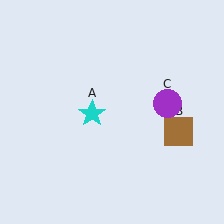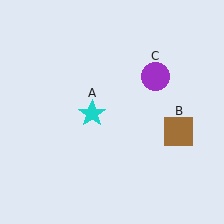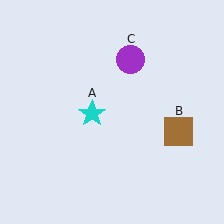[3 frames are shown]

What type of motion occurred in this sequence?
The purple circle (object C) rotated counterclockwise around the center of the scene.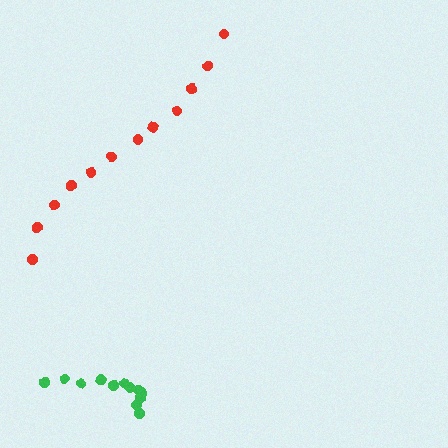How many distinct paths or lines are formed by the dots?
There are 2 distinct paths.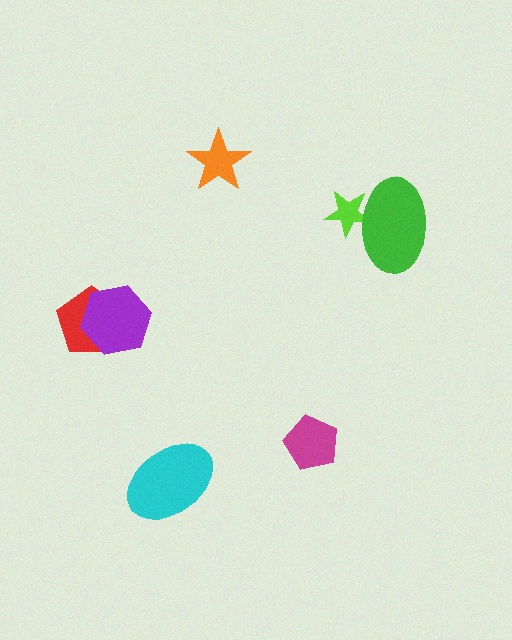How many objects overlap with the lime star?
1 object overlaps with the lime star.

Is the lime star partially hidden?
Yes, it is partially covered by another shape.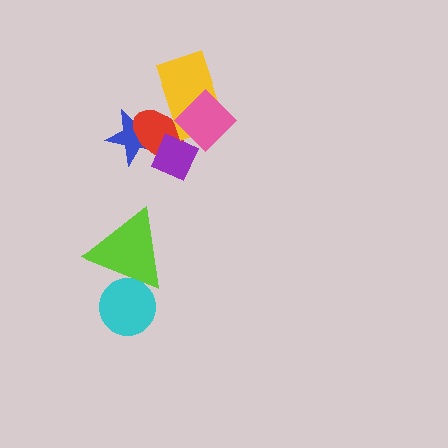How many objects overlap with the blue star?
2 objects overlap with the blue star.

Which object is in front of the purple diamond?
The pink diamond is in front of the purple diamond.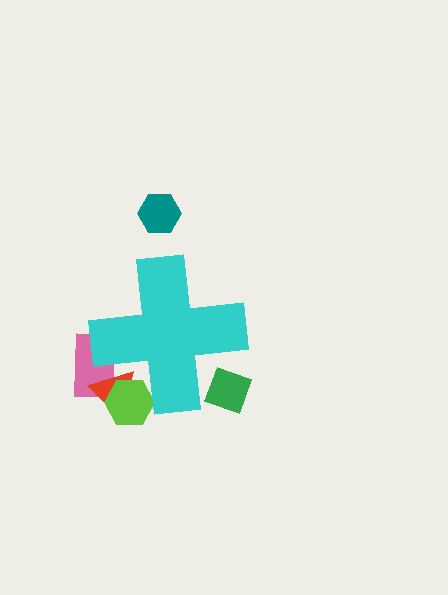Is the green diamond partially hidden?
Yes, the green diamond is partially hidden behind the cyan cross.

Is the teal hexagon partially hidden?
No, the teal hexagon is fully visible.